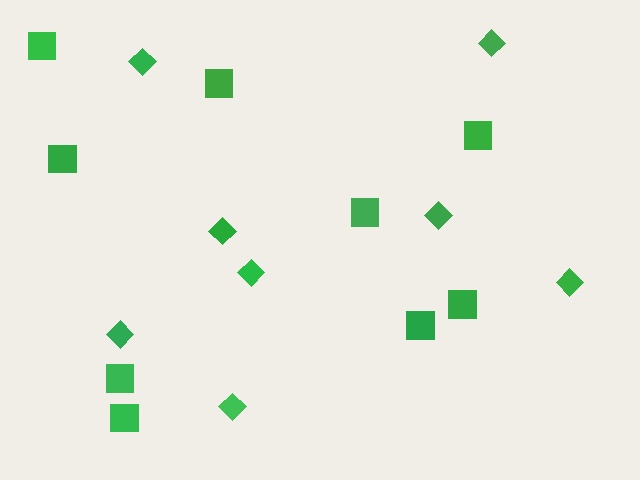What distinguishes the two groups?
There are 2 groups: one group of diamonds (8) and one group of squares (9).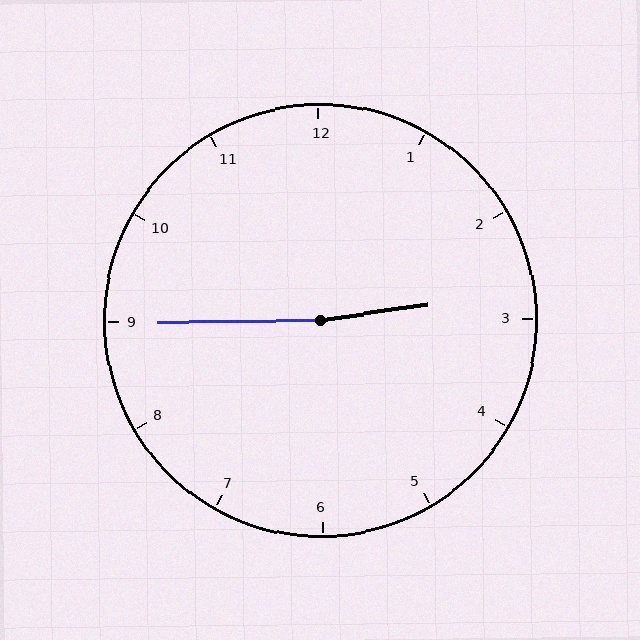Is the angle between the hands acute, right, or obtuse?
It is obtuse.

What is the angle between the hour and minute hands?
Approximately 172 degrees.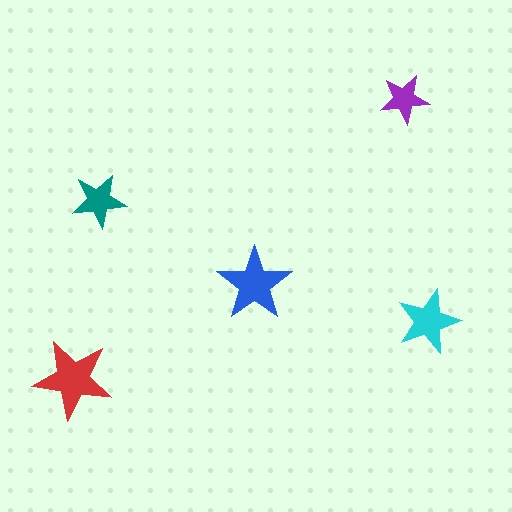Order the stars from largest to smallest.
the red one, the blue one, the cyan one, the teal one, the purple one.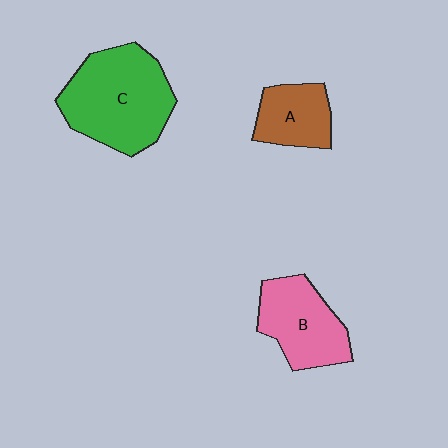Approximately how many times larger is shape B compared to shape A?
Approximately 1.4 times.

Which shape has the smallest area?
Shape A (brown).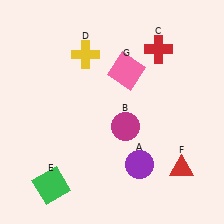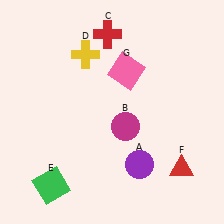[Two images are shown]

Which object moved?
The red cross (C) moved left.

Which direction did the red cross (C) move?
The red cross (C) moved left.